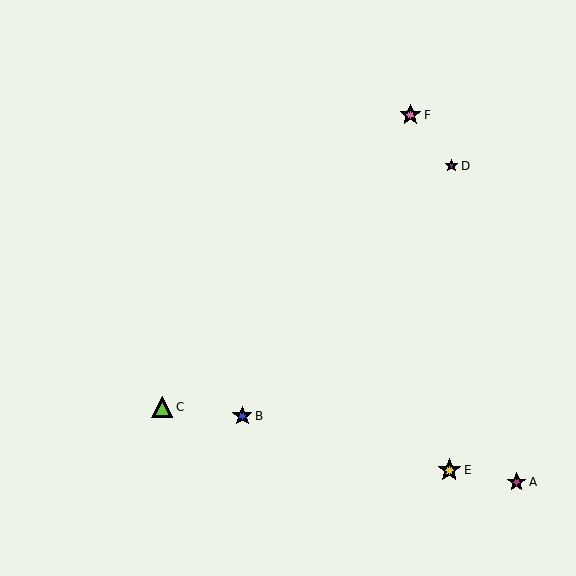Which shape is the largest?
The yellow star (labeled E) is the largest.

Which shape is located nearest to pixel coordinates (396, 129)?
The pink star (labeled F) at (410, 115) is nearest to that location.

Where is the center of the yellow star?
The center of the yellow star is at (449, 470).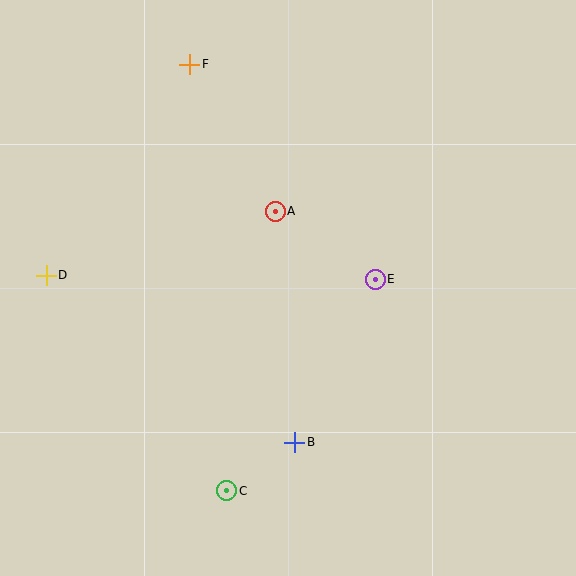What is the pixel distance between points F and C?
The distance between F and C is 428 pixels.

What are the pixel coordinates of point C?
Point C is at (227, 491).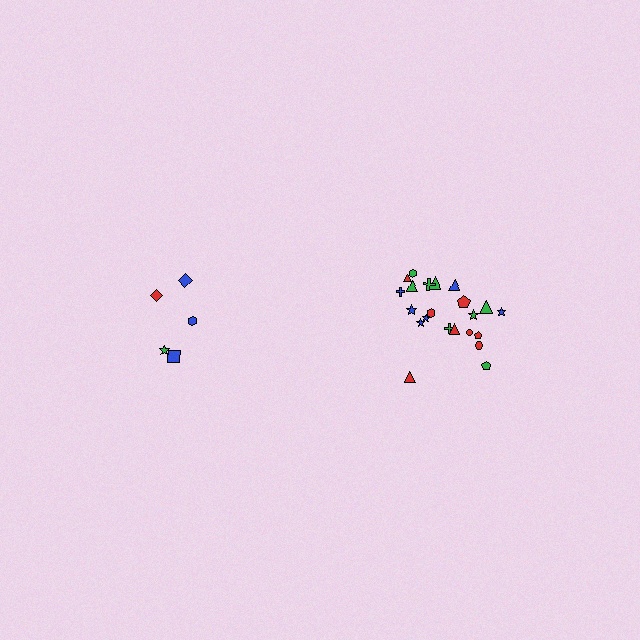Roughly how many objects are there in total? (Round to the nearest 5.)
Roughly 25 objects in total.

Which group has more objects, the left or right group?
The right group.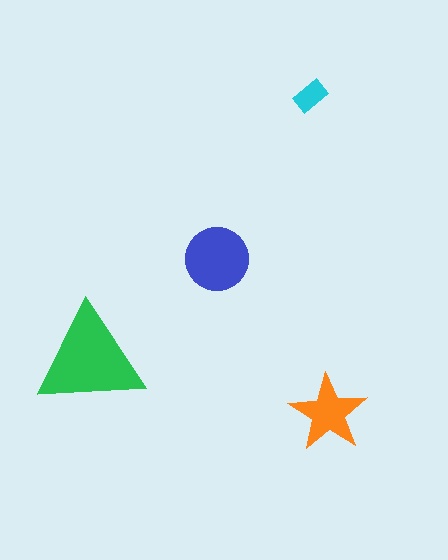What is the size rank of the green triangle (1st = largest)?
1st.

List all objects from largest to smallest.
The green triangle, the blue circle, the orange star, the cyan rectangle.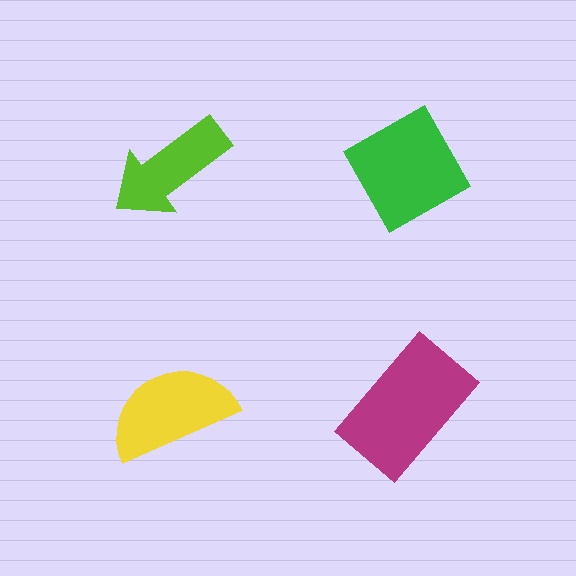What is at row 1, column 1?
A lime arrow.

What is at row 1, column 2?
A green diamond.